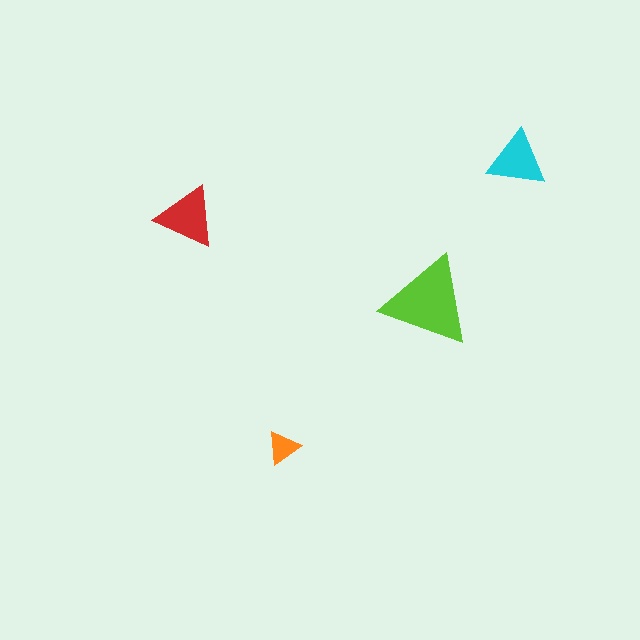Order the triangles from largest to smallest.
the lime one, the red one, the cyan one, the orange one.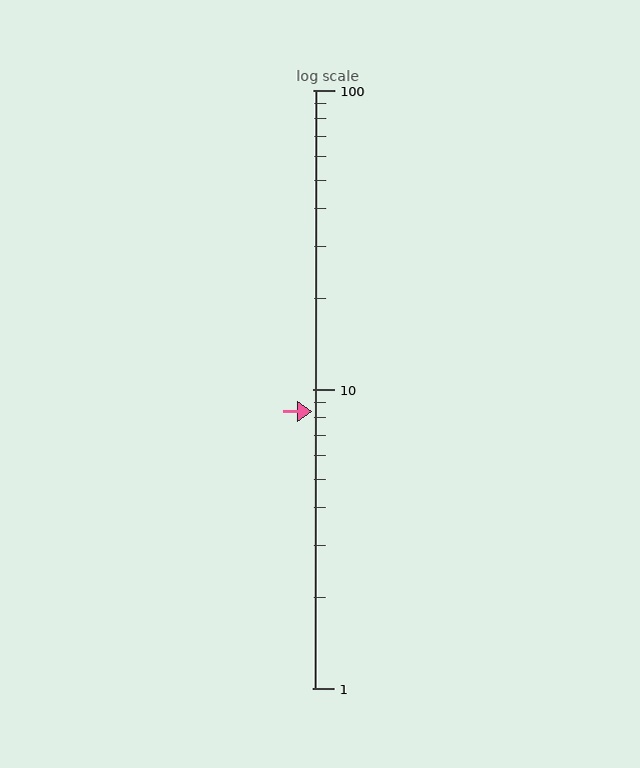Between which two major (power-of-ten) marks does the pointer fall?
The pointer is between 1 and 10.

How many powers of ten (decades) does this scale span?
The scale spans 2 decades, from 1 to 100.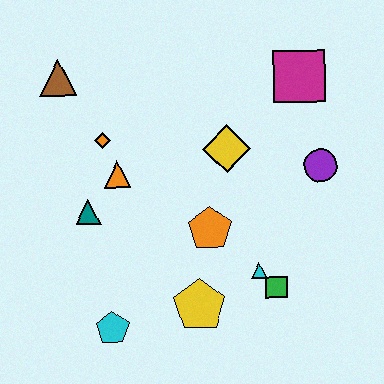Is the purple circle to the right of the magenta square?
Yes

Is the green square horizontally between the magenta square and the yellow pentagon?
Yes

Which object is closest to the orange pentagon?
The cyan triangle is closest to the orange pentagon.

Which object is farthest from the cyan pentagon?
The magenta square is farthest from the cyan pentagon.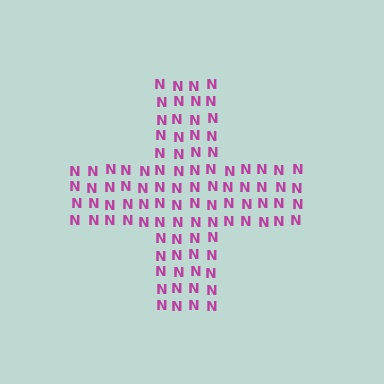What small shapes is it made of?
It is made of small letter N's.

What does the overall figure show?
The overall figure shows a cross.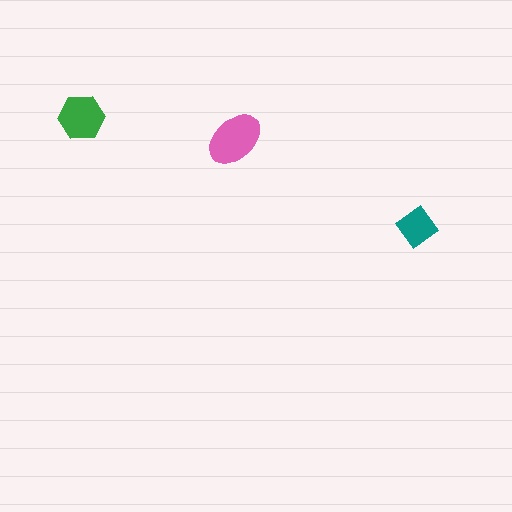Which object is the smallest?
The teal diamond.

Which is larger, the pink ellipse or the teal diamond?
The pink ellipse.